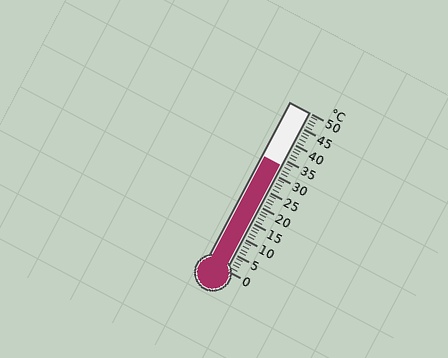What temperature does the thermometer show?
The thermometer shows approximately 33°C.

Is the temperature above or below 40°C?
The temperature is below 40°C.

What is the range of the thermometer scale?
The thermometer scale ranges from 0°C to 50°C.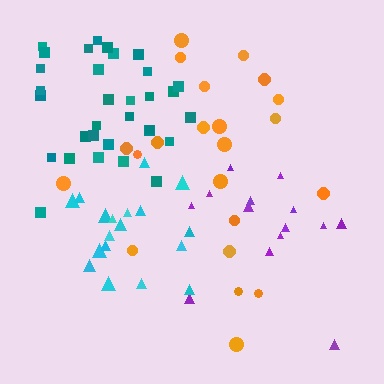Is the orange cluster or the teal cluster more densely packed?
Teal.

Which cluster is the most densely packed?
Cyan.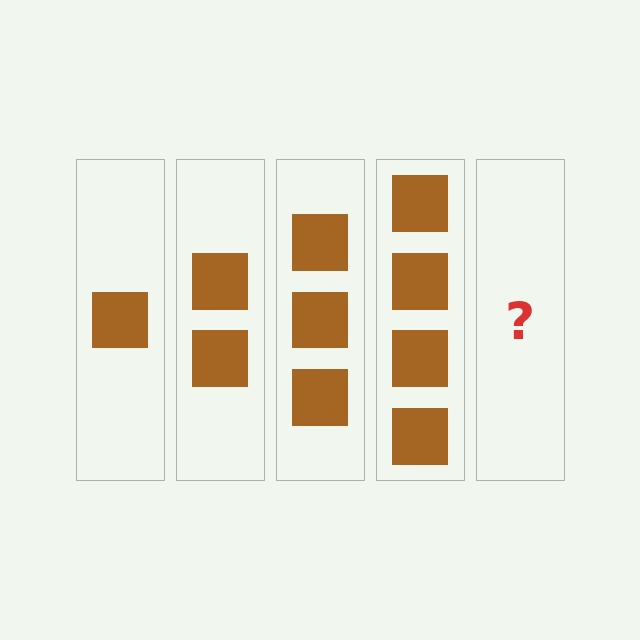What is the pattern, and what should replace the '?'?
The pattern is that each step adds one more square. The '?' should be 5 squares.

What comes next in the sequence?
The next element should be 5 squares.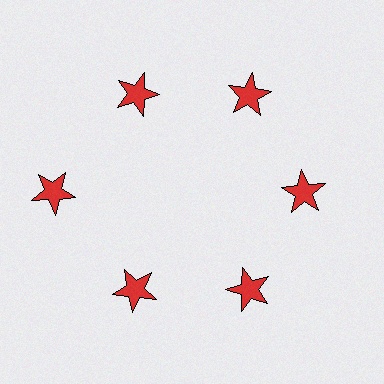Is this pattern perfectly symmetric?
No. The 6 red stars are arranged in a ring, but one element near the 9 o'clock position is pushed outward from the center, breaking the 6-fold rotational symmetry.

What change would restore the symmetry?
The symmetry would be restored by moving it inward, back onto the ring so that all 6 stars sit at equal angles and equal distance from the center.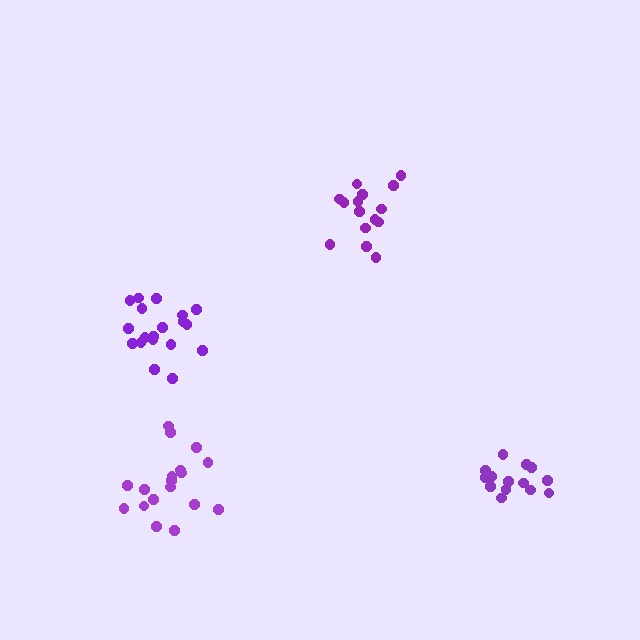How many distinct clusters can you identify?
There are 4 distinct clusters.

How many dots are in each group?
Group 1: 19 dots, Group 2: 15 dots, Group 3: 14 dots, Group 4: 18 dots (66 total).